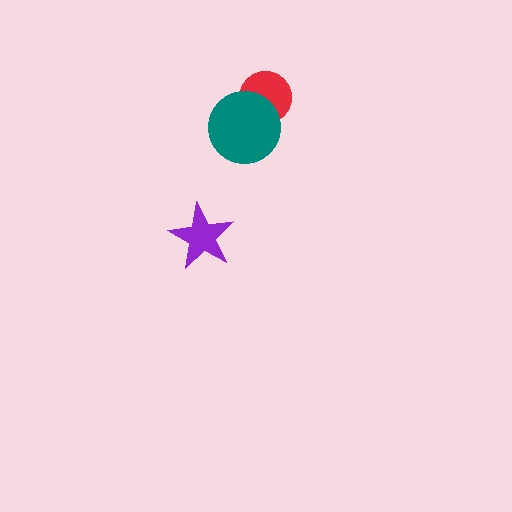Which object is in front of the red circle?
The teal circle is in front of the red circle.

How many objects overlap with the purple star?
0 objects overlap with the purple star.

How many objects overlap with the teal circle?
1 object overlaps with the teal circle.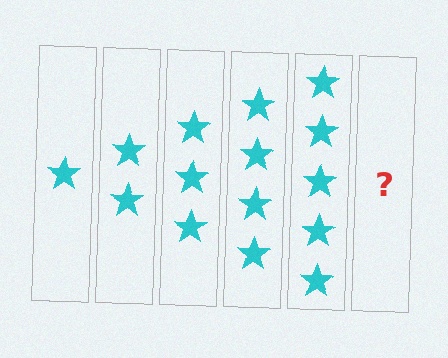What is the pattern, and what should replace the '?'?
The pattern is that each step adds one more star. The '?' should be 6 stars.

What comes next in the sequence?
The next element should be 6 stars.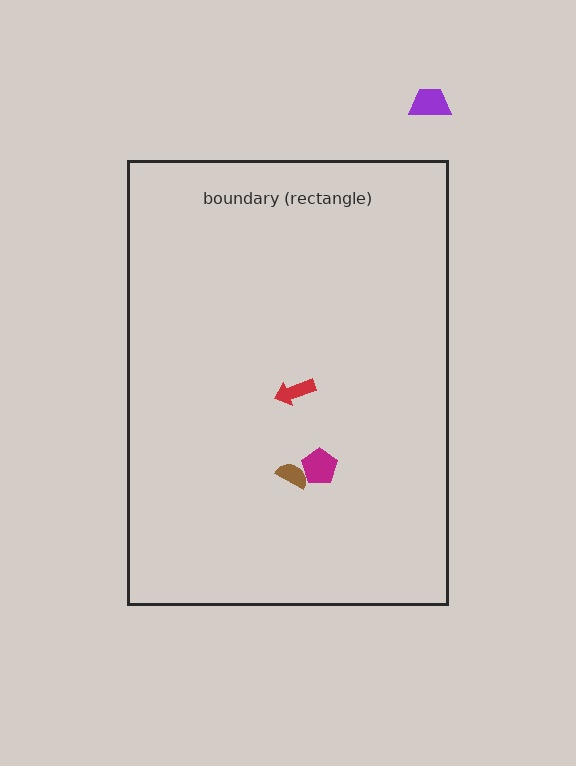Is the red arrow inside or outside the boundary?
Inside.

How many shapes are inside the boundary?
3 inside, 1 outside.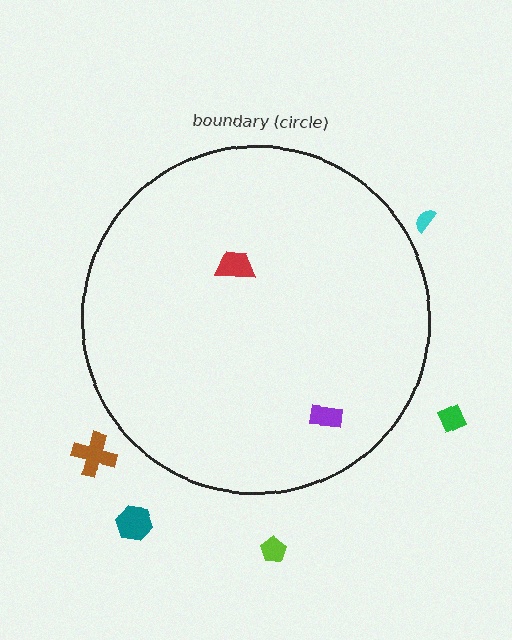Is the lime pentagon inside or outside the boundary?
Outside.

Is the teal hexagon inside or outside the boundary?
Outside.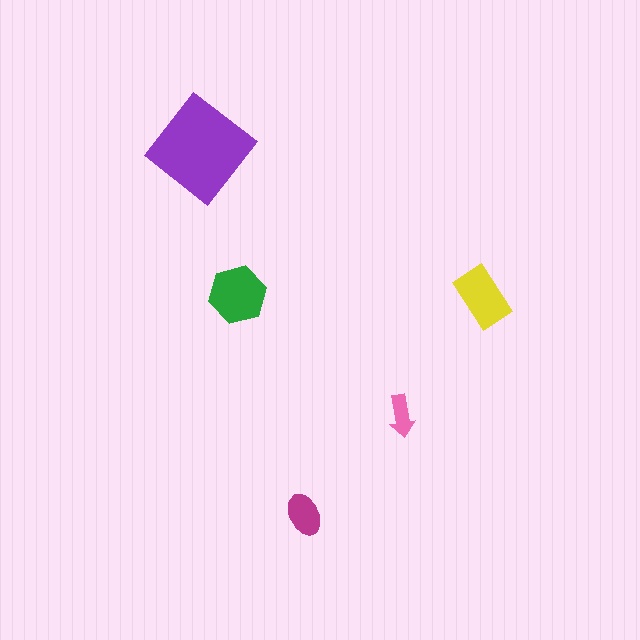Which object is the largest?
The purple diamond.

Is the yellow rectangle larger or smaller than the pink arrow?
Larger.